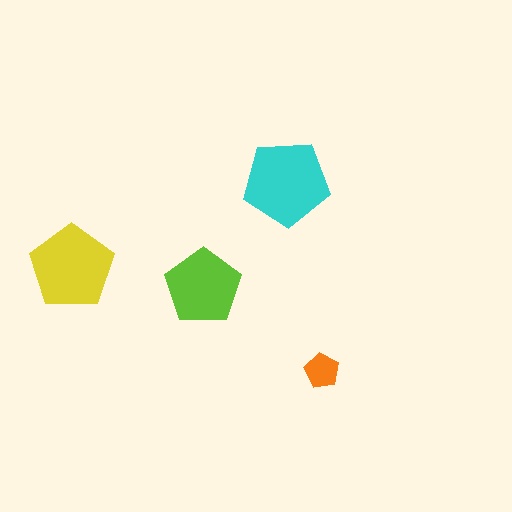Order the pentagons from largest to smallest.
the cyan one, the yellow one, the lime one, the orange one.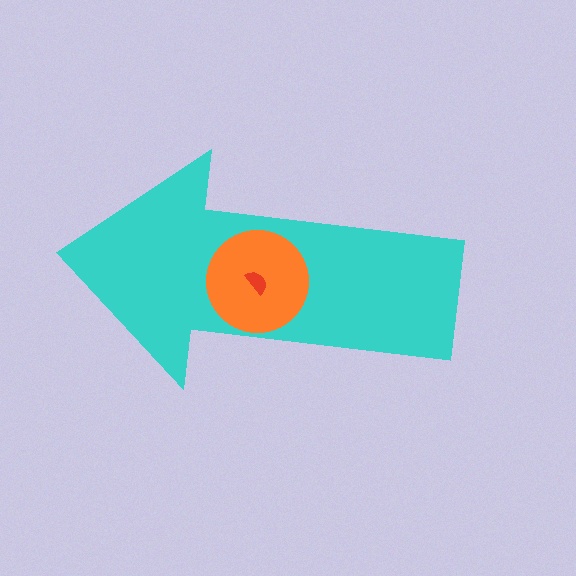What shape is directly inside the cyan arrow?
The orange circle.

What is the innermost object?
The red semicircle.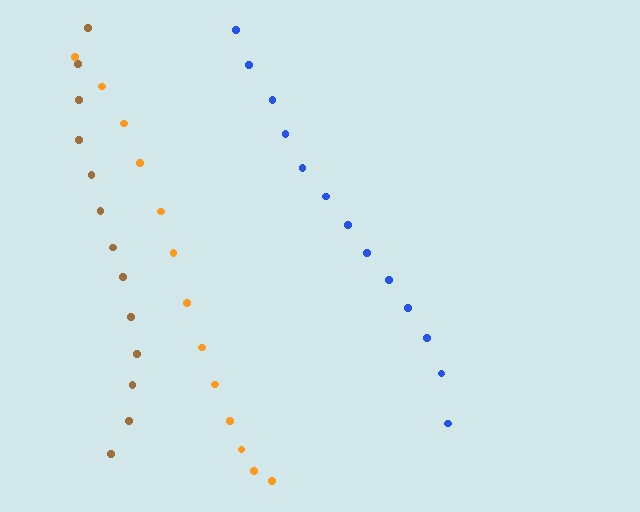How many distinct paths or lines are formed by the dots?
There are 3 distinct paths.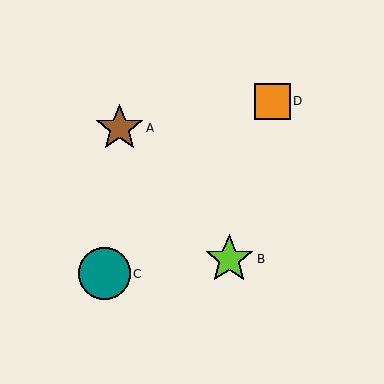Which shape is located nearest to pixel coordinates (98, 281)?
The teal circle (labeled C) at (104, 274) is nearest to that location.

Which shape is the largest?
The teal circle (labeled C) is the largest.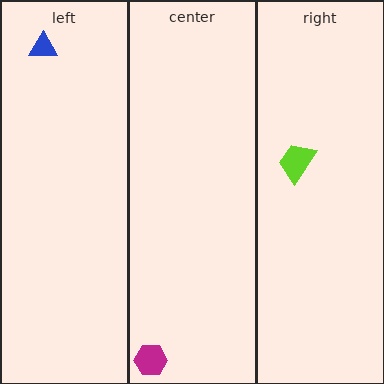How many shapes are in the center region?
1.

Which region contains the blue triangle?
The left region.